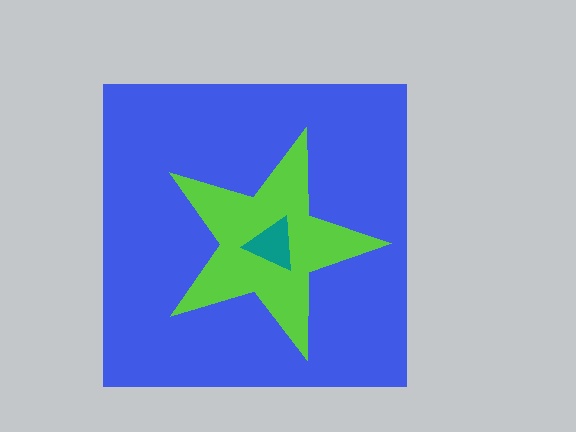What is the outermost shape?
The blue square.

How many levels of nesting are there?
3.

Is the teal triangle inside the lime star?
Yes.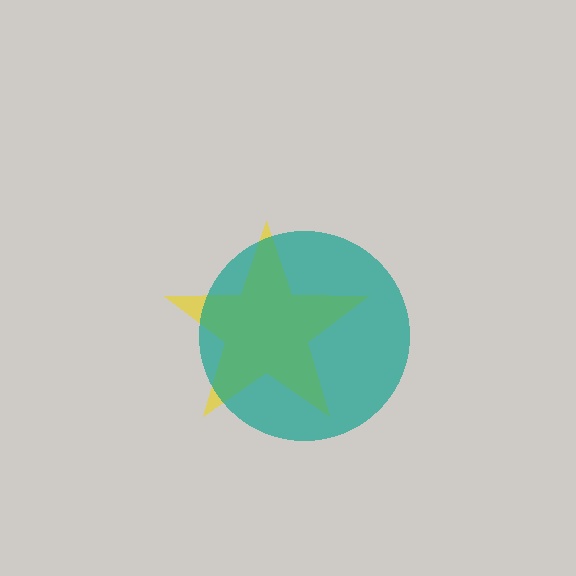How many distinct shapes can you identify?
There are 2 distinct shapes: a yellow star, a teal circle.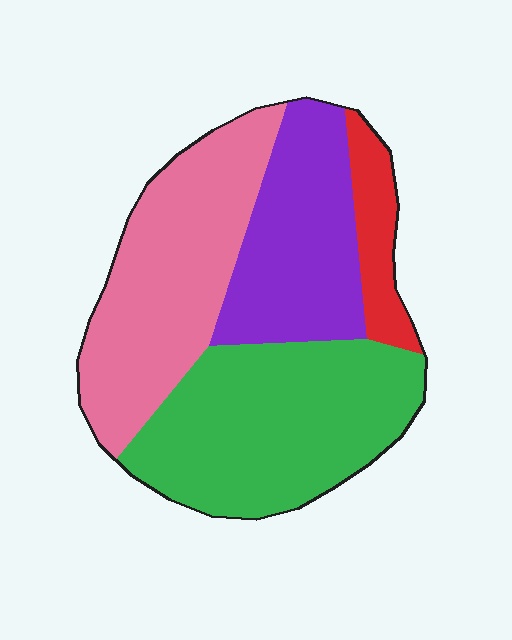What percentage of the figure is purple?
Purple takes up about one quarter (1/4) of the figure.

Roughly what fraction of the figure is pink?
Pink takes up about one third (1/3) of the figure.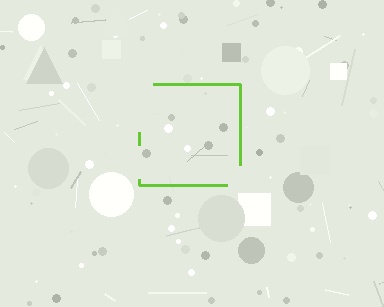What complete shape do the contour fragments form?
The contour fragments form a square.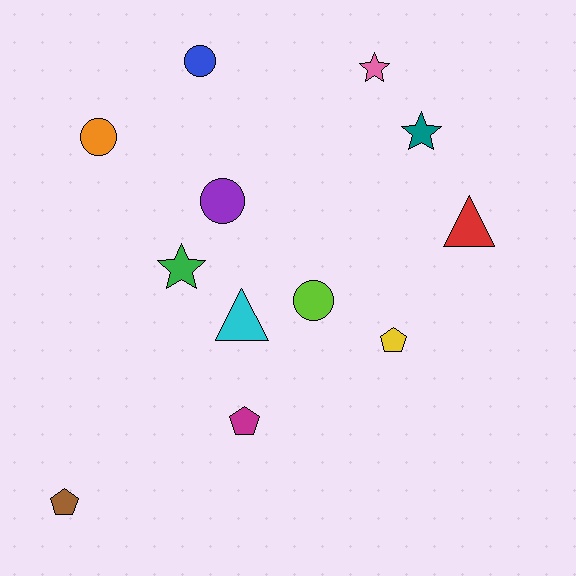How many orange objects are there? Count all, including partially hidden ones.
There is 1 orange object.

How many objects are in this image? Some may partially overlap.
There are 12 objects.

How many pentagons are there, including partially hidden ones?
There are 3 pentagons.